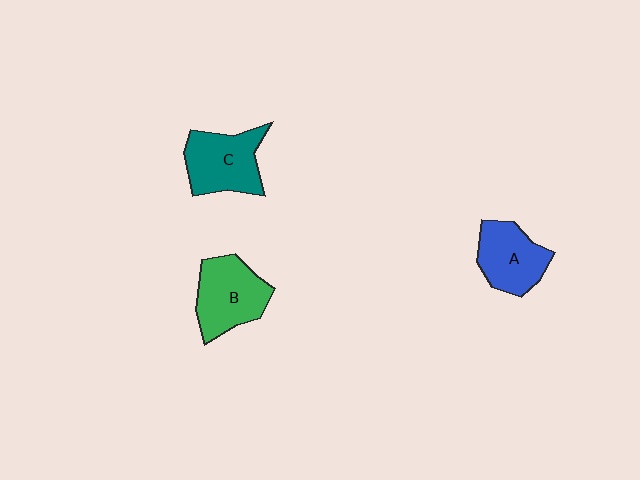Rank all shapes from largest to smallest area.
From largest to smallest: B (green), C (teal), A (blue).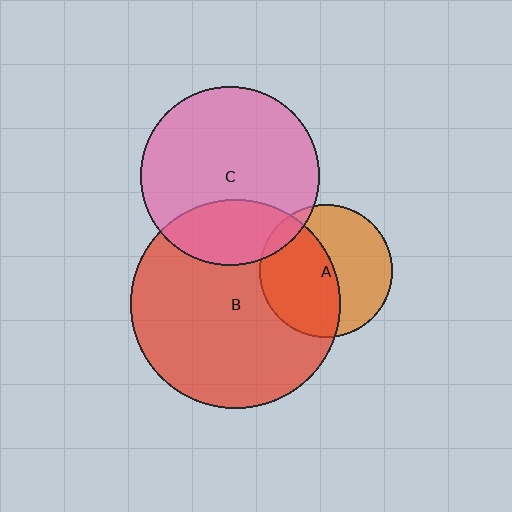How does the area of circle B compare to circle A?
Approximately 2.5 times.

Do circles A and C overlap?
Yes.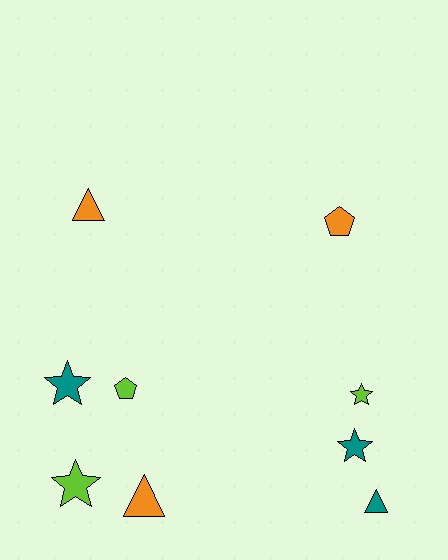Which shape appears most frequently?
Star, with 4 objects.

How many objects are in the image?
There are 9 objects.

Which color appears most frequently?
Teal, with 3 objects.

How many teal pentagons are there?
There are no teal pentagons.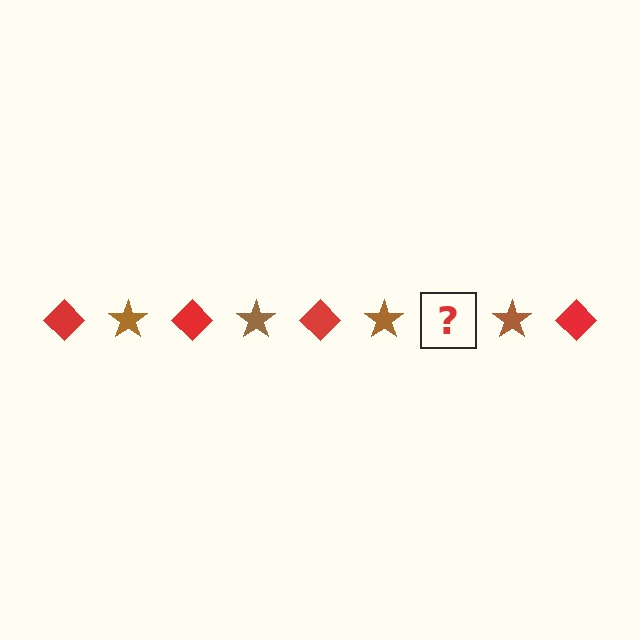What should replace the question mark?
The question mark should be replaced with a red diamond.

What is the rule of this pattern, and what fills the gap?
The rule is that the pattern alternates between red diamond and brown star. The gap should be filled with a red diamond.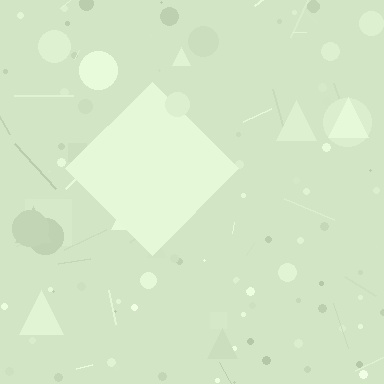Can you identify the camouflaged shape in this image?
The camouflaged shape is a diamond.